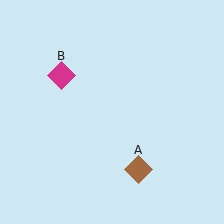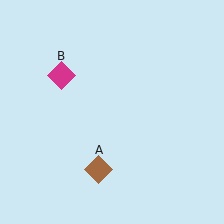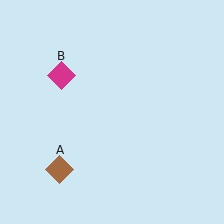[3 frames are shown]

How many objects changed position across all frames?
1 object changed position: brown diamond (object A).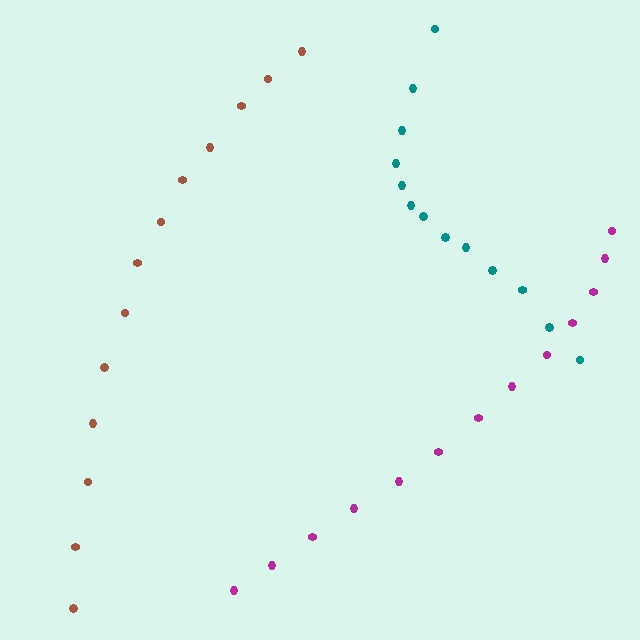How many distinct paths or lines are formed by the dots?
There are 3 distinct paths.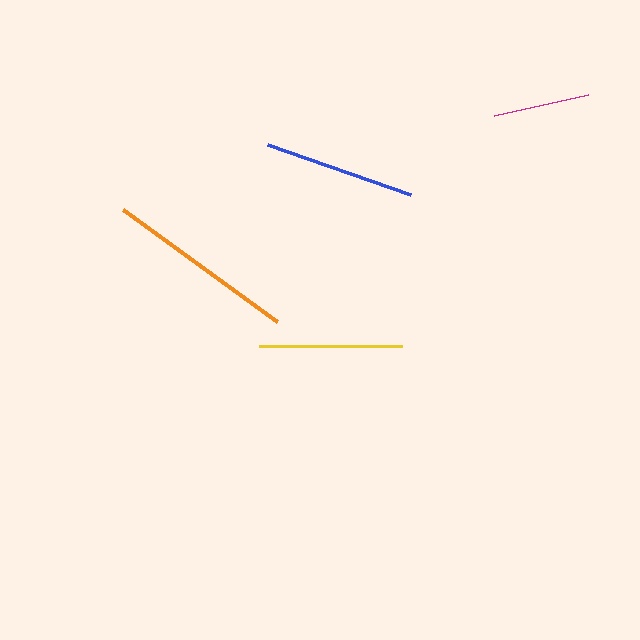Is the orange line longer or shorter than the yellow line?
The orange line is longer than the yellow line.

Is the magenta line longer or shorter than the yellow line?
The yellow line is longer than the magenta line.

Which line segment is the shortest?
The magenta line is the shortest at approximately 96 pixels.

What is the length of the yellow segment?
The yellow segment is approximately 143 pixels long.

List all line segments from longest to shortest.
From longest to shortest: orange, blue, yellow, magenta.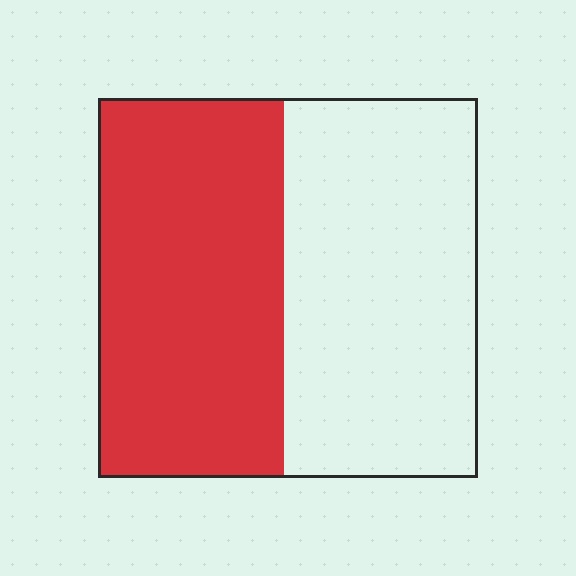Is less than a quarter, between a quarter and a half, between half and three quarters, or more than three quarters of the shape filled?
Between a quarter and a half.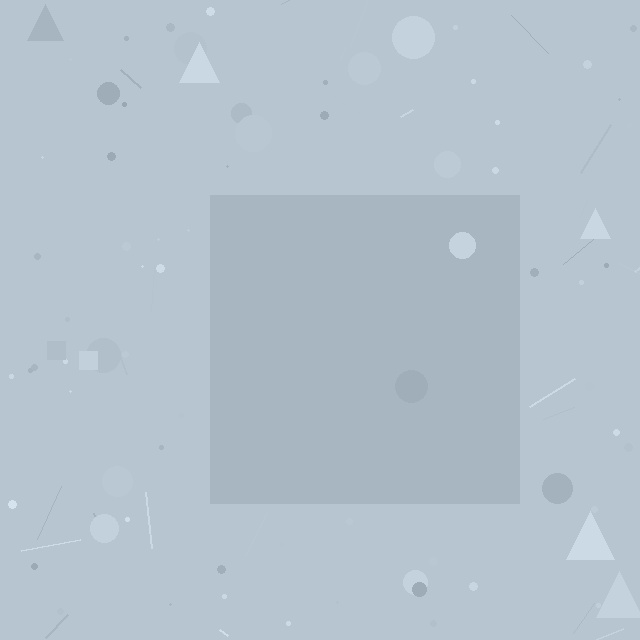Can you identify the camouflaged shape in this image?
The camouflaged shape is a square.